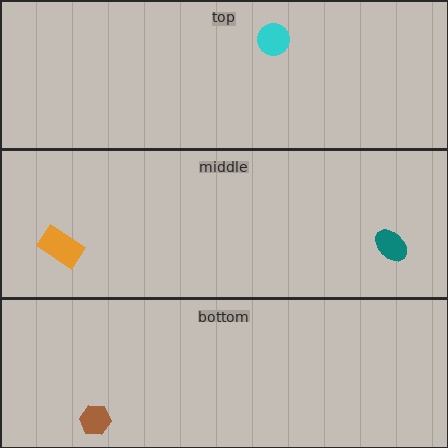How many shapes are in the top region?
1.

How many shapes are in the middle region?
2.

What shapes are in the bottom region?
The brown hexagon.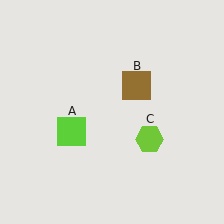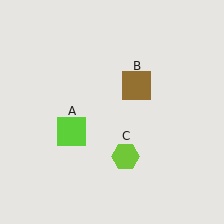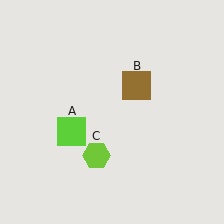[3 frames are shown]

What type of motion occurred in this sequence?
The lime hexagon (object C) rotated clockwise around the center of the scene.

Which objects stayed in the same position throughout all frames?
Lime square (object A) and brown square (object B) remained stationary.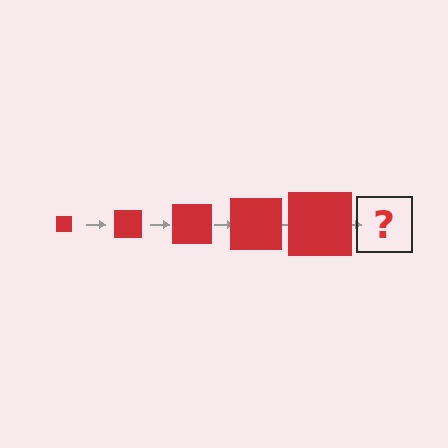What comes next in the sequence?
The next element should be a red square, larger than the previous one.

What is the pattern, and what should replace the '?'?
The pattern is that the square gets progressively larger each step. The '?' should be a red square, larger than the previous one.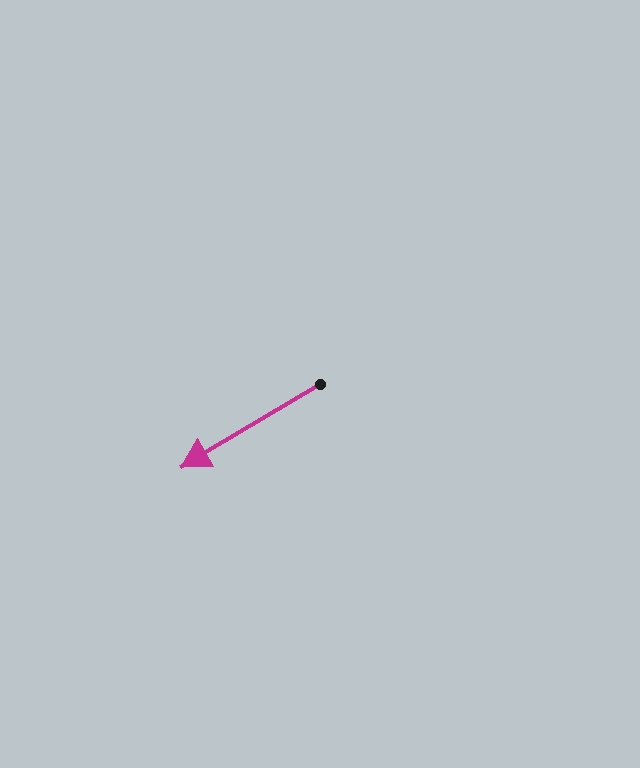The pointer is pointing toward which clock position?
Roughly 8 o'clock.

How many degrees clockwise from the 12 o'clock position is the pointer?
Approximately 239 degrees.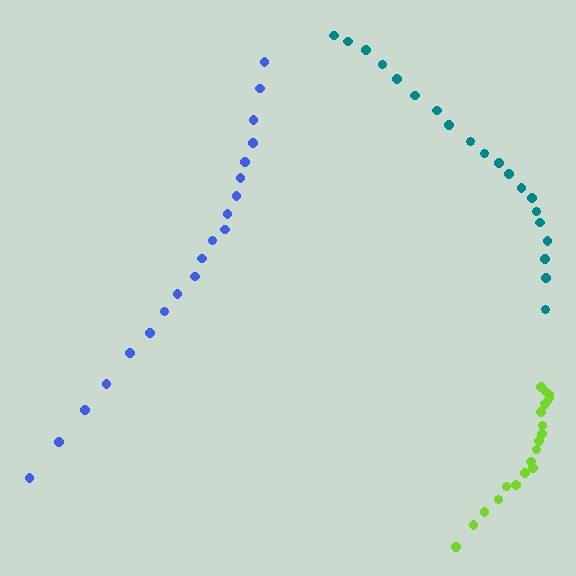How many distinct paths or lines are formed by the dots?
There are 3 distinct paths.